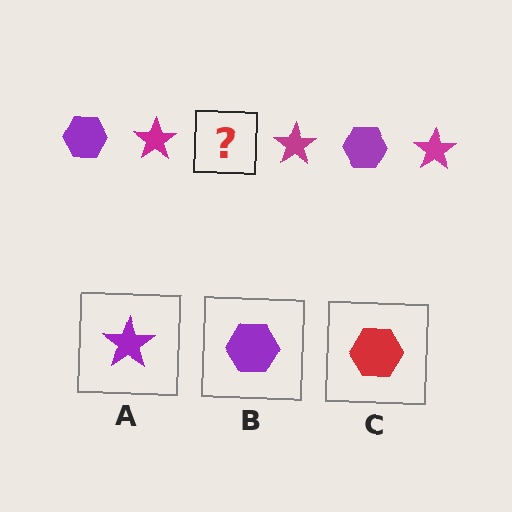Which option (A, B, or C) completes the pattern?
B.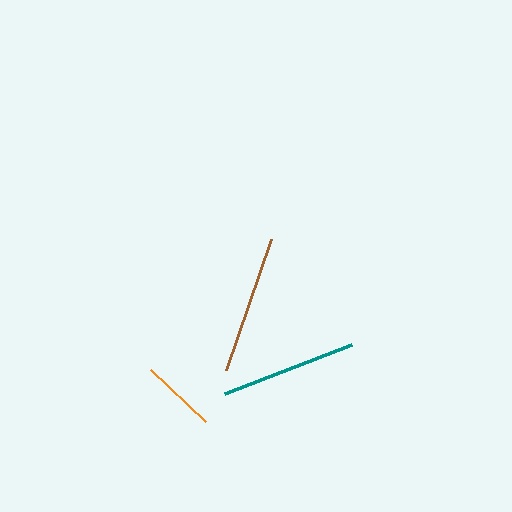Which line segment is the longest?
The brown line is the longest at approximately 139 pixels.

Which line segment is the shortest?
The orange line is the shortest at approximately 76 pixels.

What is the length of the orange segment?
The orange segment is approximately 76 pixels long.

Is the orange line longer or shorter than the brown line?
The brown line is longer than the orange line.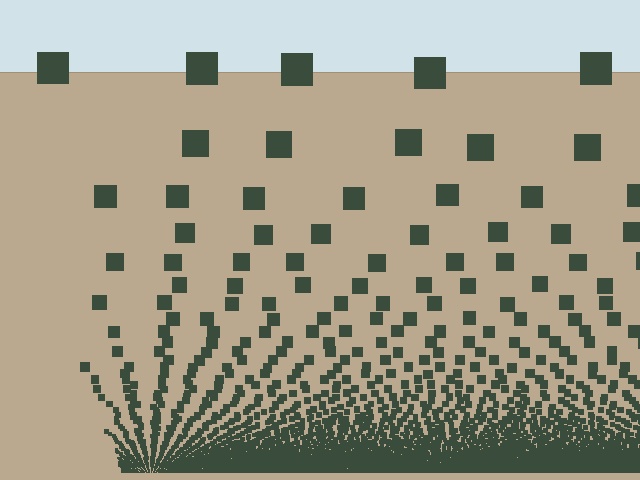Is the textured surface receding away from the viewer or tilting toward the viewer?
The surface appears to tilt toward the viewer. Texture elements get larger and sparser toward the top.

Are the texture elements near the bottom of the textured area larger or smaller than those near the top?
Smaller. The gradient is inverted — elements near the bottom are smaller and denser.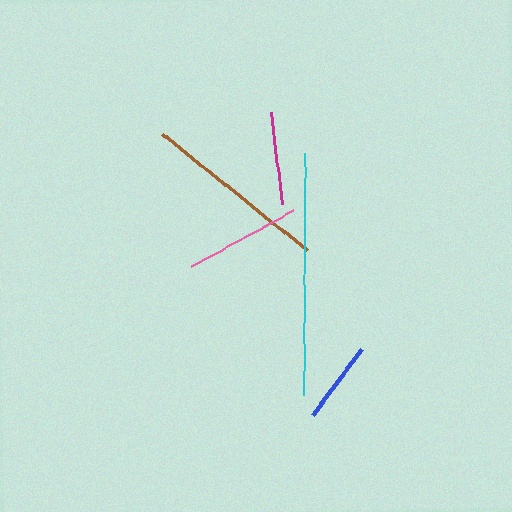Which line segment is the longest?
The cyan line is the longest at approximately 242 pixels.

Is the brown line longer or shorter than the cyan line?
The cyan line is longer than the brown line.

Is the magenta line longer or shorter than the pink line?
The pink line is longer than the magenta line.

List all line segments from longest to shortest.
From longest to shortest: cyan, brown, pink, magenta, blue.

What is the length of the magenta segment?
The magenta segment is approximately 93 pixels long.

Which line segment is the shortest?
The blue line is the shortest at approximately 82 pixels.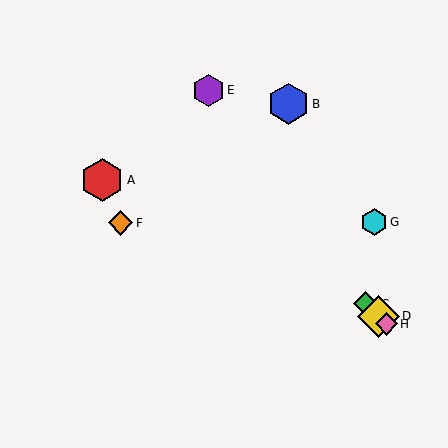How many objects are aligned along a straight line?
3 objects (C, D, H) are aligned along a straight line.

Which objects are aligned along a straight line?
Objects C, D, H are aligned along a straight line.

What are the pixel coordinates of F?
Object F is at (121, 223).